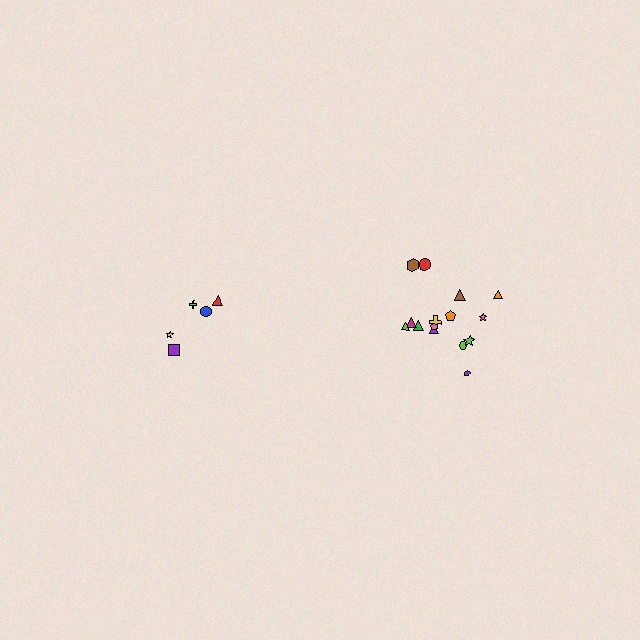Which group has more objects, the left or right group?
The right group.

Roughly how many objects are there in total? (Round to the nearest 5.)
Roughly 20 objects in total.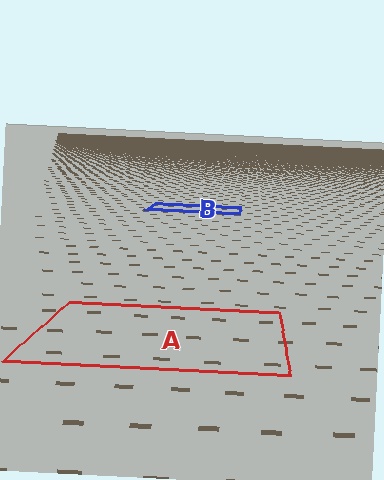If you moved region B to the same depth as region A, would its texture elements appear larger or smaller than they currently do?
They would appear larger. At a closer depth, the same texture elements are projected at a bigger on-screen size.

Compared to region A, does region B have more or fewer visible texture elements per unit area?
Region B has more texture elements per unit area — they are packed more densely because it is farther away.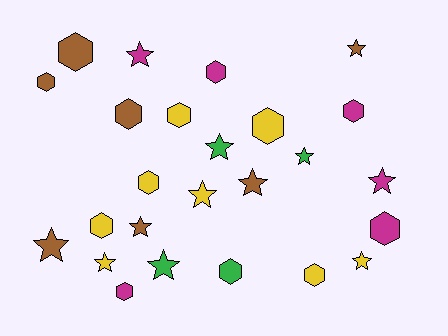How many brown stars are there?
There are 4 brown stars.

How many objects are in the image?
There are 25 objects.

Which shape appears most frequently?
Hexagon, with 13 objects.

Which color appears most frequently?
Yellow, with 8 objects.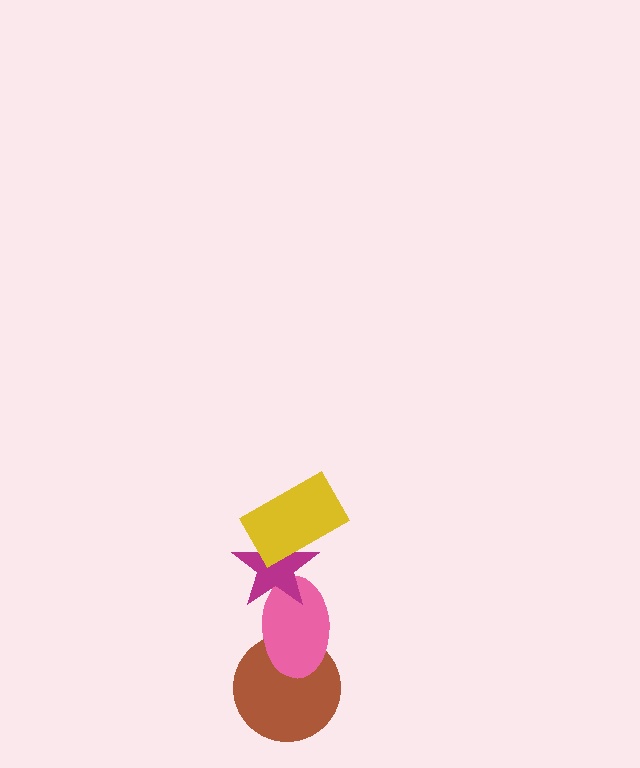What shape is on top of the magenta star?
The yellow rectangle is on top of the magenta star.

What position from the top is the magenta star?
The magenta star is 2nd from the top.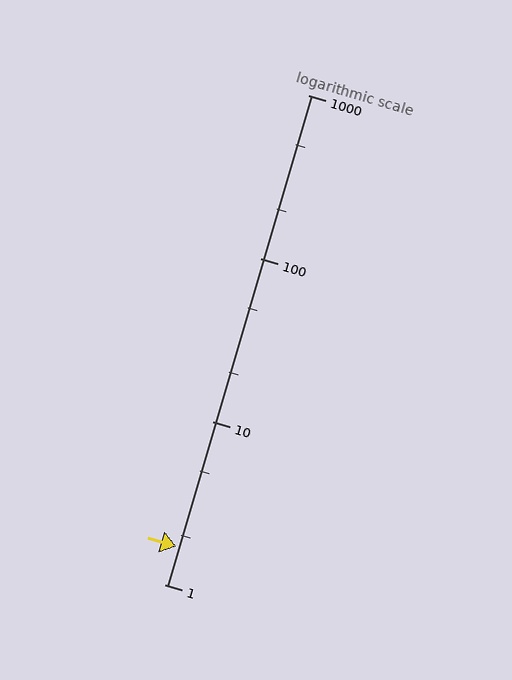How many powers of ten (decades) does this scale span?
The scale spans 3 decades, from 1 to 1000.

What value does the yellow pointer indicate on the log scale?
The pointer indicates approximately 1.7.